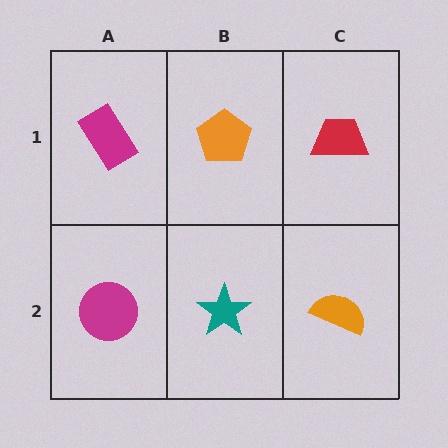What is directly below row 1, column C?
An orange semicircle.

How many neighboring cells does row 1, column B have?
3.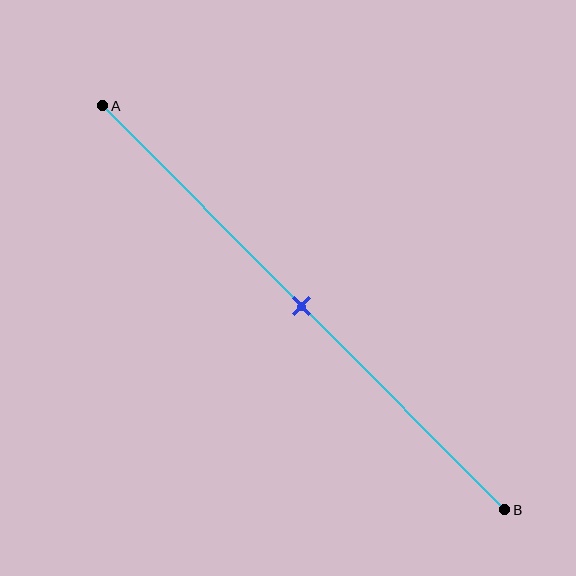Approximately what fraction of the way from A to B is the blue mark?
The blue mark is approximately 50% of the way from A to B.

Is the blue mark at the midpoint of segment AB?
Yes, the mark is approximately at the midpoint.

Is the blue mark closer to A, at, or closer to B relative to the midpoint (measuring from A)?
The blue mark is approximately at the midpoint of segment AB.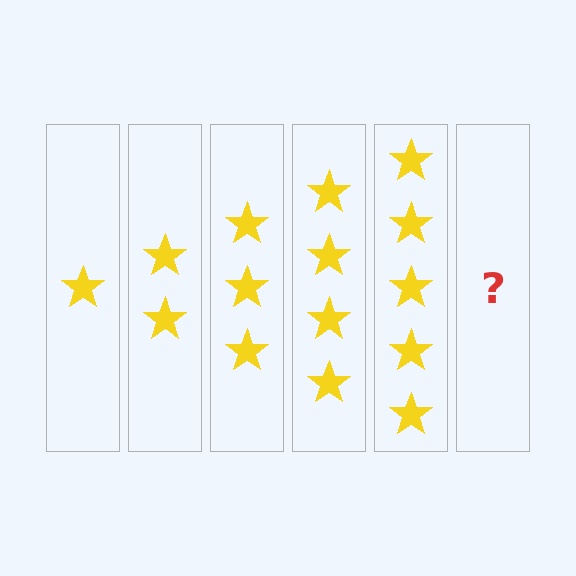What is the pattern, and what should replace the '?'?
The pattern is that each step adds one more star. The '?' should be 6 stars.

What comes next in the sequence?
The next element should be 6 stars.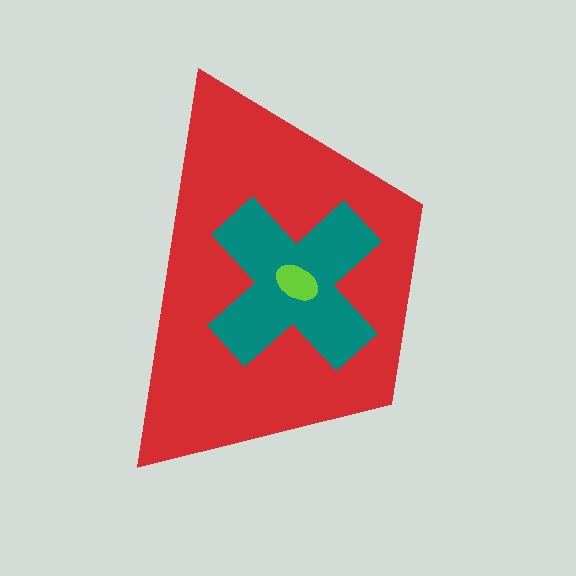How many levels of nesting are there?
3.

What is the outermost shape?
The red trapezoid.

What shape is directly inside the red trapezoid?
The teal cross.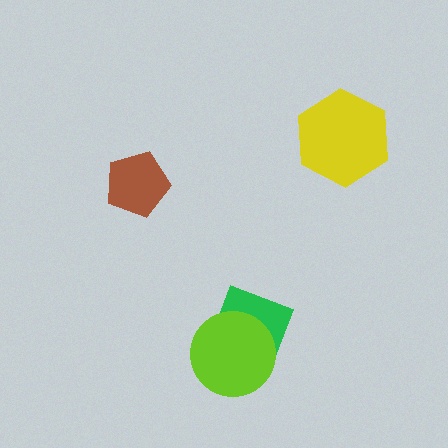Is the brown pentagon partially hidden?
No, no other shape covers it.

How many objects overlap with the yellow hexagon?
0 objects overlap with the yellow hexagon.